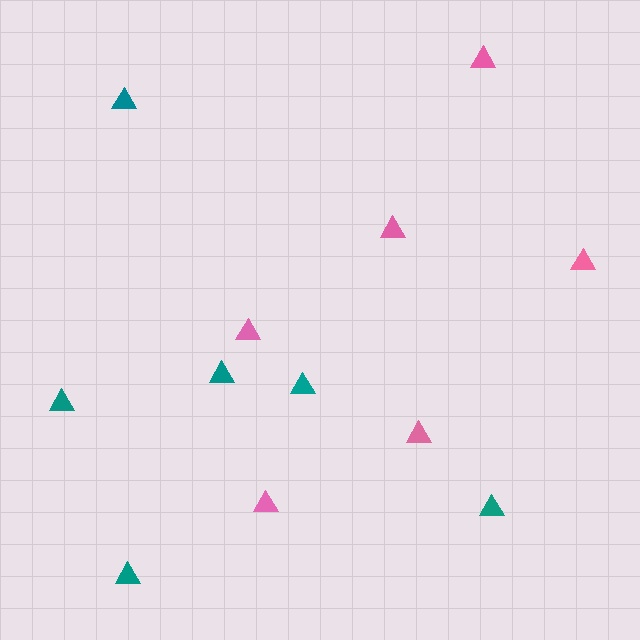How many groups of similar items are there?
There are 2 groups: one group of pink triangles (6) and one group of teal triangles (6).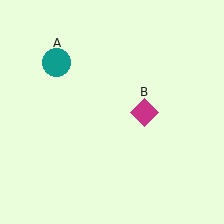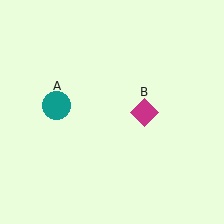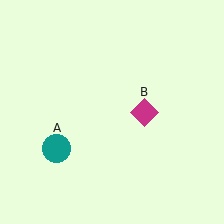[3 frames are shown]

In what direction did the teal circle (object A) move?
The teal circle (object A) moved down.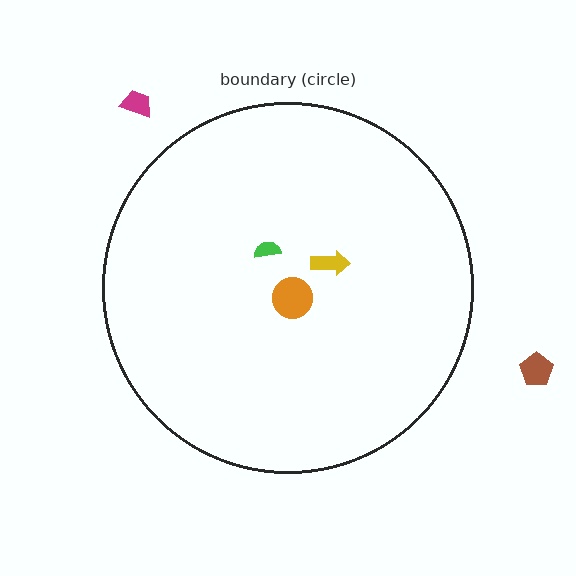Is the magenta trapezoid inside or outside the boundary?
Outside.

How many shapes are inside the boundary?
3 inside, 2 outside.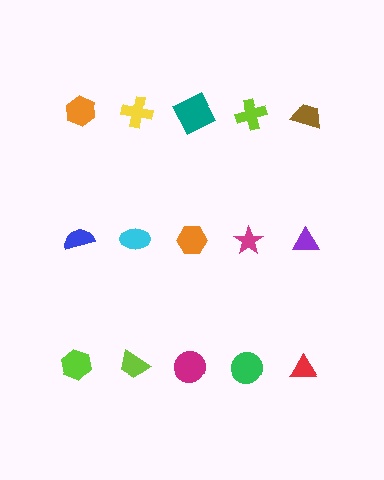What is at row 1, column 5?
A brown trapezoid.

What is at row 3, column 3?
A magenta circle.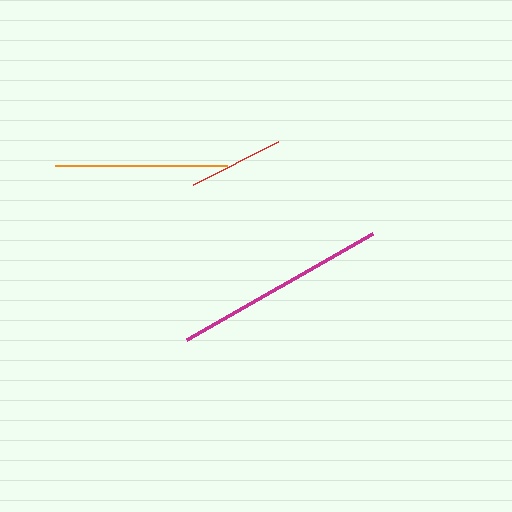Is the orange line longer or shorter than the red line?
The orange line is longer than the red line.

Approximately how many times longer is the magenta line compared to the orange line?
The magenta line is approximately 1.2 times the length of the orange line.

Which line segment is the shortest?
The red line is the shortest at approximately 95 pixels.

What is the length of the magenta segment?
The magenta segment is approximately 214 pixels long.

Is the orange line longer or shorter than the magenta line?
The magenta line is longer than the orange line.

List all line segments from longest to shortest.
From longest to shortest: magenta, orange, red.